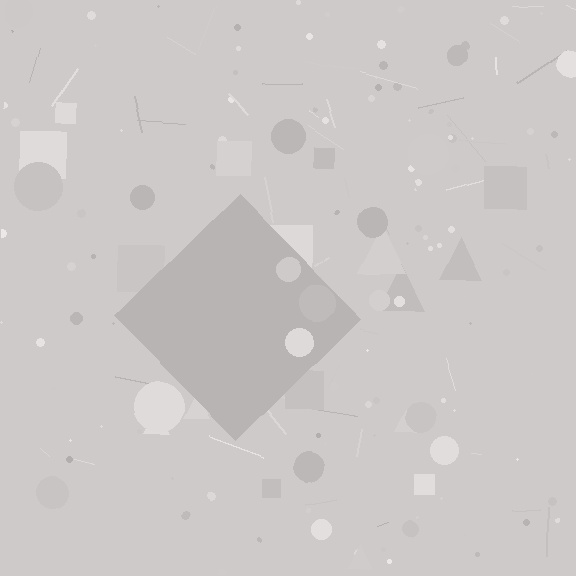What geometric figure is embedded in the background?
A diamond is embedded in the background.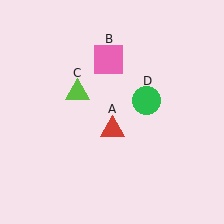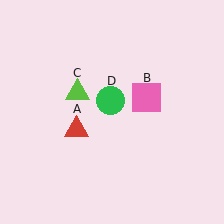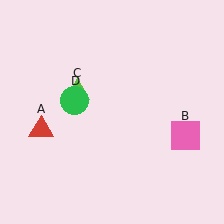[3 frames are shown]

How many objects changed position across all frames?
3 objects changed position: red triangle (object A), pink square (object B), green circle (object D).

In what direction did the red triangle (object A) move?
The red triangle (object A) moved left.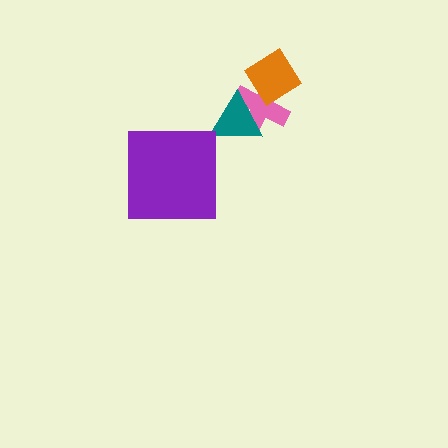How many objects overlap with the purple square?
0 objects overlap with the purple square.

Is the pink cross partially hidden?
Yes, it is partially covered by another shape.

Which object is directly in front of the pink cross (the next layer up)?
The orange diamond is directly in front of the pink cross.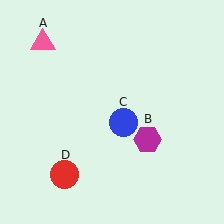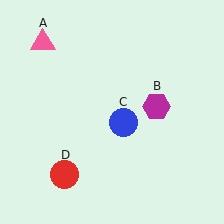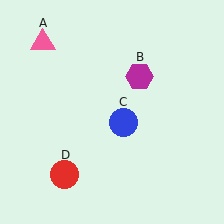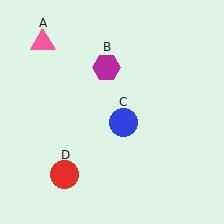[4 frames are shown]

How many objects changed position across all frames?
1 object changed position: magenta hexagon (object B).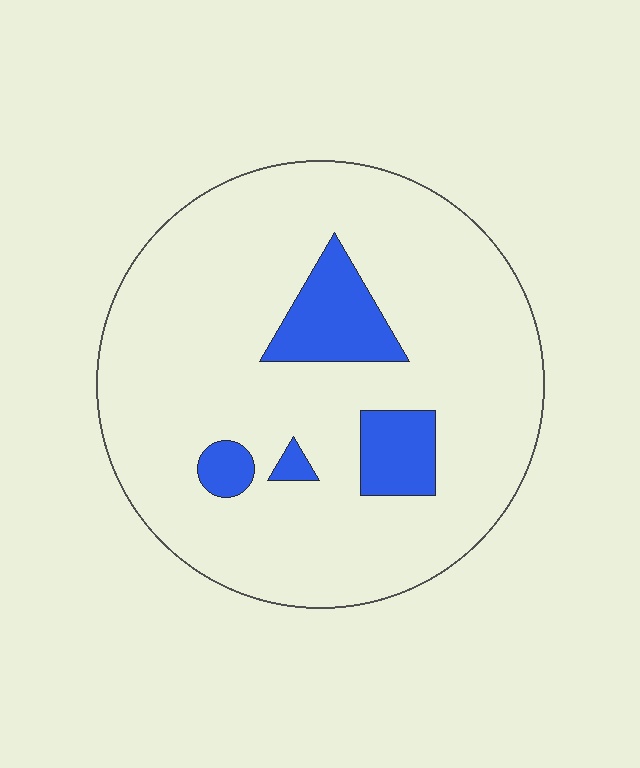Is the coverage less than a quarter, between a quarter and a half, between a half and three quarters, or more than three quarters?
Less than a quarter.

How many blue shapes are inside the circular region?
4.